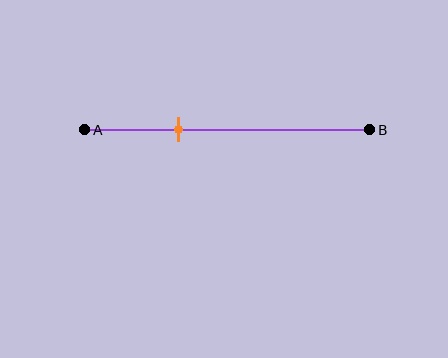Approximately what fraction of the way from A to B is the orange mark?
The orange mark is approximately 35% of the way from A to B.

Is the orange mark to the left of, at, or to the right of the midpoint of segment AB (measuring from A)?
The orange mark is to the left of the midpoint of segment AB.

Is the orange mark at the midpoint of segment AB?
No, the mark is at about 35% from A, not at the 50% midpoint.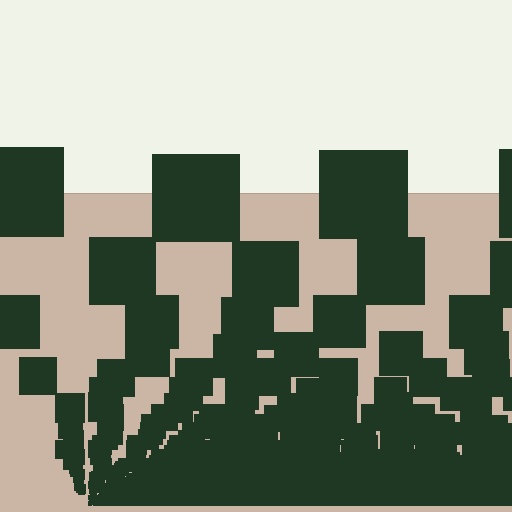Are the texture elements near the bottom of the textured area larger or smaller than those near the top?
Smaller. The gradient is inverted — elements near the bottom are smaller and denser.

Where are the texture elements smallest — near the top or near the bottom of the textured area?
Near the bottom.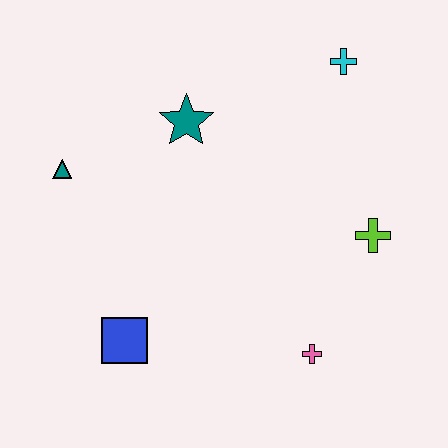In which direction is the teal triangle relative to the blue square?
The teal triangle is above the blue square.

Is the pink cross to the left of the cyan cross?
Yes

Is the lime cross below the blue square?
No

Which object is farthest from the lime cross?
The teal triangle is farthest from the lime cross.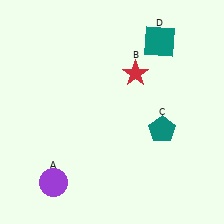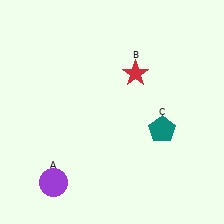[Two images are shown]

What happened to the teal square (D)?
The teal square (D) was removed in Image 2. It was in the top-right area of Image 1.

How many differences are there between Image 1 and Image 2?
There is 1 difference between the two images.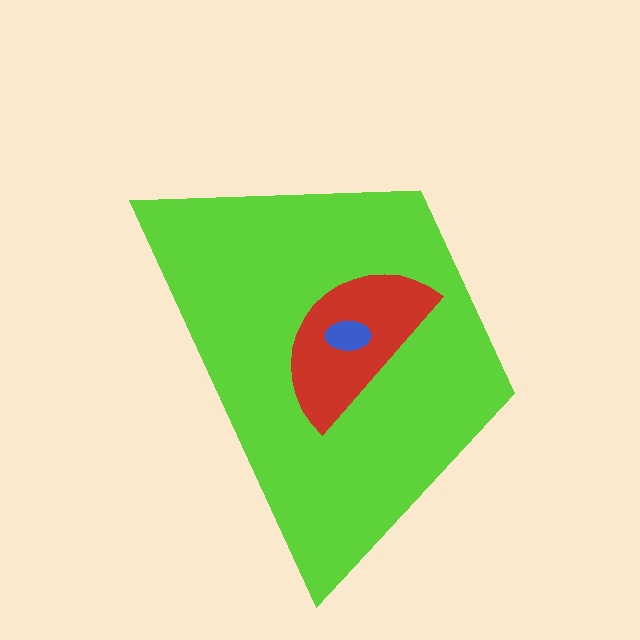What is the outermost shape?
The lime trapezoid.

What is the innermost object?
The blue ellipse.